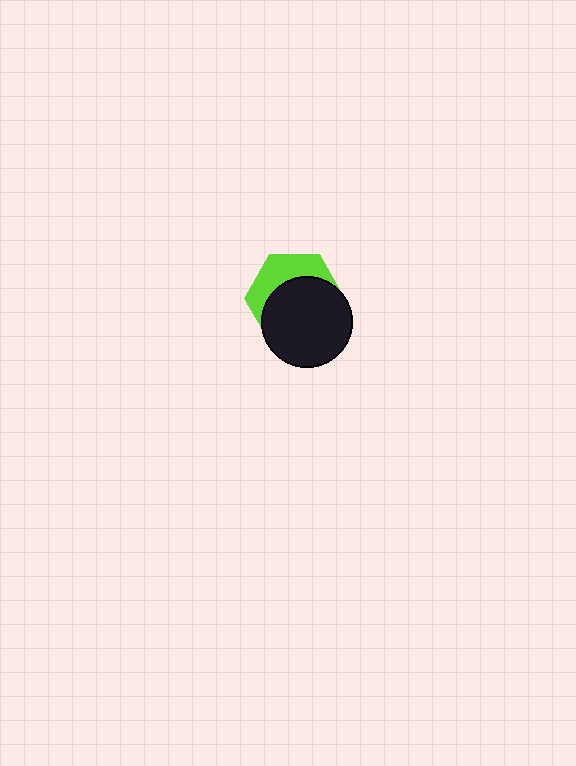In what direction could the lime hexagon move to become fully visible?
The lime hexagon could move up. That would shift it out from behind the black circle entirely.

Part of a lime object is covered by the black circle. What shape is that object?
It is a hexagon.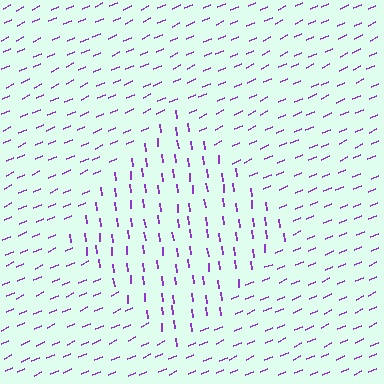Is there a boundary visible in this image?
Yes, there is a texture boundary formed by a change in line orientation.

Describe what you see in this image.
The image is filled with small purple line segments. A diamond region in the image has lines oriented differently from the surrounding lines, creating a visible texture boundary.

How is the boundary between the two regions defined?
The boundary is defined purely by a change in line orientation (approximately 72 degrees difference). All lines are the same color and thickness.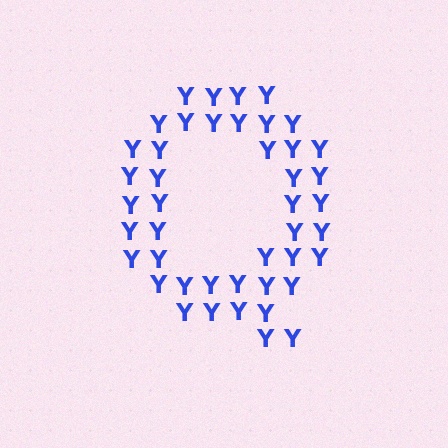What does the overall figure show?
The overall figure shows the letter Q.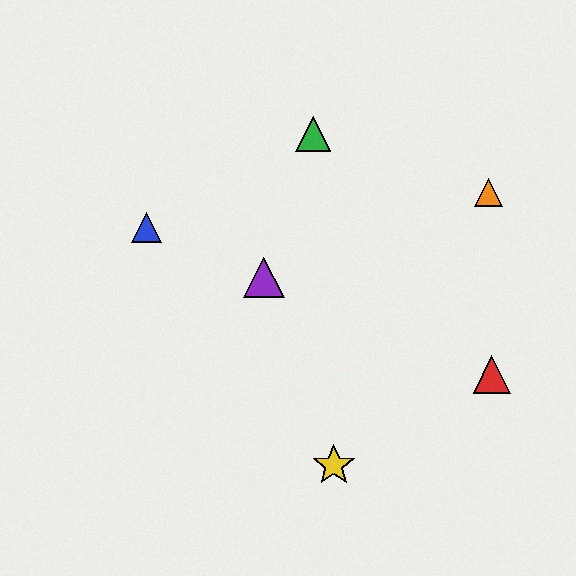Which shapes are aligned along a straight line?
The red triangle, the blue triangle, the purple triangle are aligned along a straight line.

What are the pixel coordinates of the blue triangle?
The blue triangle is at (147, 228).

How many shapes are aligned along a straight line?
3 shapes (the red triangle, the blue triangle, the purple triangle) are aligned along a straight line.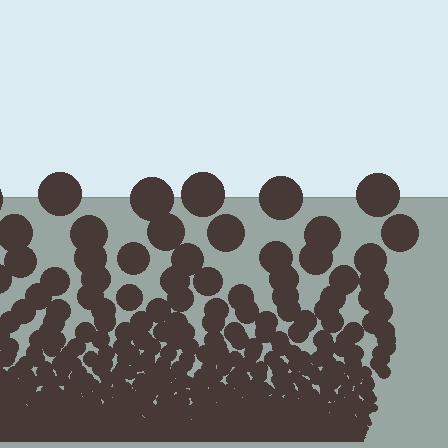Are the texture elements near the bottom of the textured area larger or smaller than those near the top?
Smaller. The gradient is inverted — elements near the bottom are smaller and denser.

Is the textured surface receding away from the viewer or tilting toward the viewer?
The surface appears to tilt toward the viewer. Texture elements get larger and sparser toward the top.